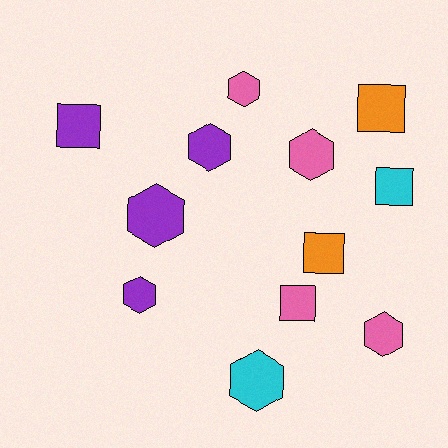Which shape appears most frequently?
Hexagon, with 7 objects.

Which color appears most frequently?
Purple, with 4 objects.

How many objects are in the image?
There are 12 objects.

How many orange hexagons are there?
There are no orange hexagons.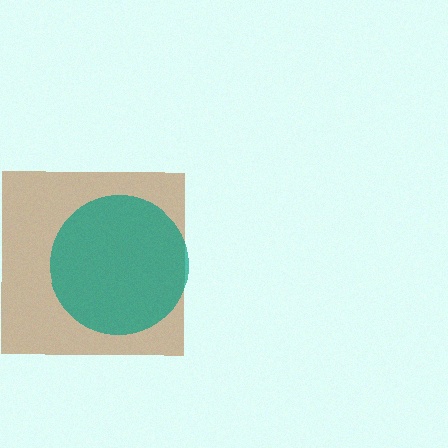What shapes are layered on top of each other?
The layered shapes are: a brown square, a teal circle.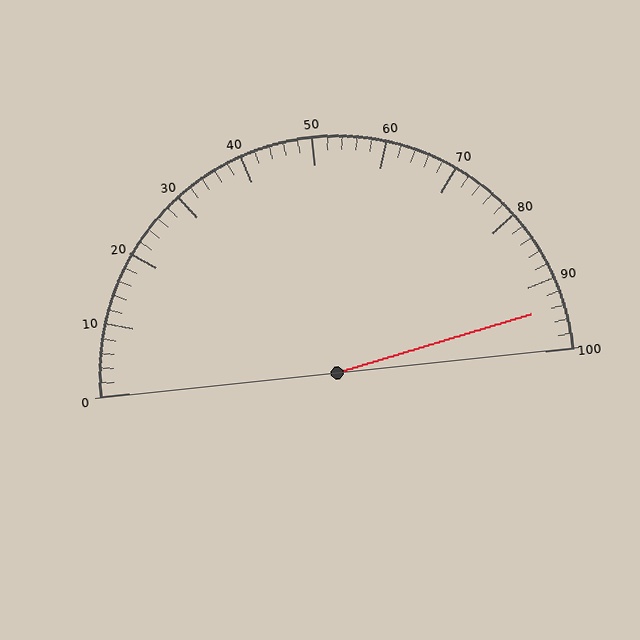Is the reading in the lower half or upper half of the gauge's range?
The reading is in the upper half of the range (0 to 100).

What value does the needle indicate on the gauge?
The needle indicates approximately 94.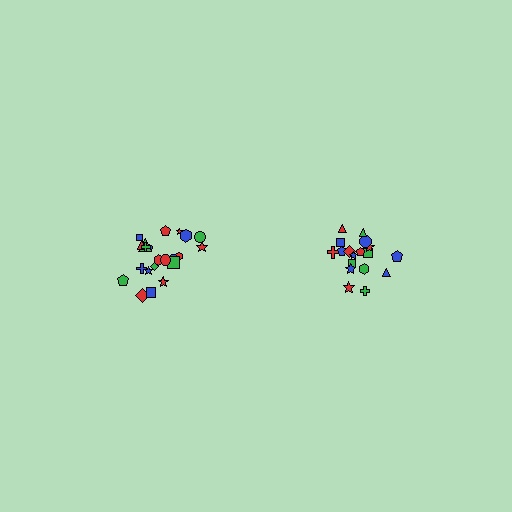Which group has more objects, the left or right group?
The left group.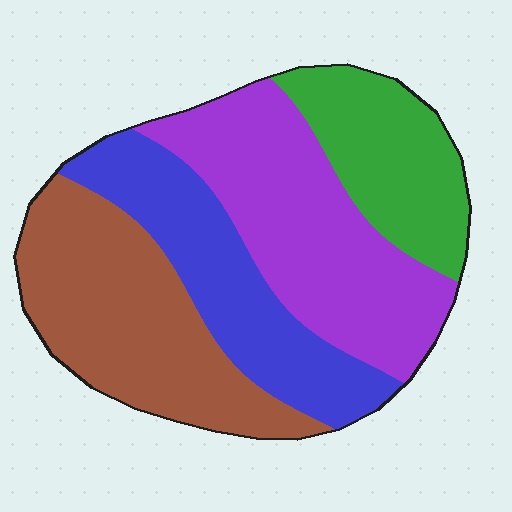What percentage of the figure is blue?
Blue takes up about one quarter (1/4) of the figure.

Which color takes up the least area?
Green, at roughly 20%.